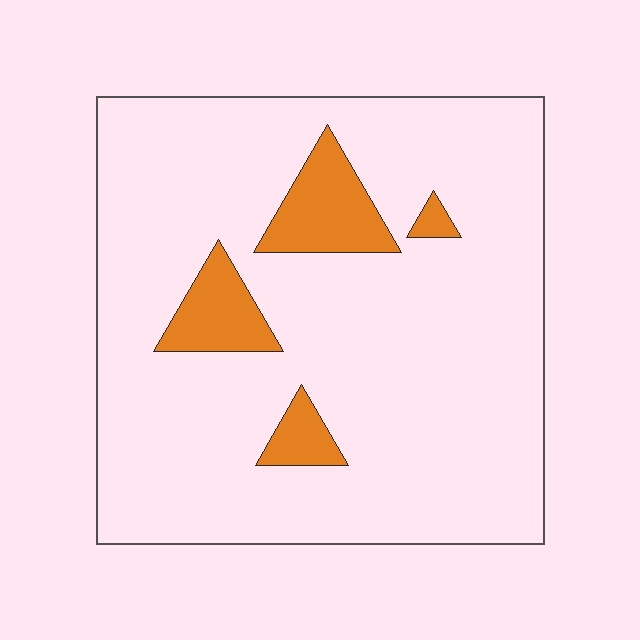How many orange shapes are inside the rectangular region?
4.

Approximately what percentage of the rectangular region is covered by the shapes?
Approximately 10%.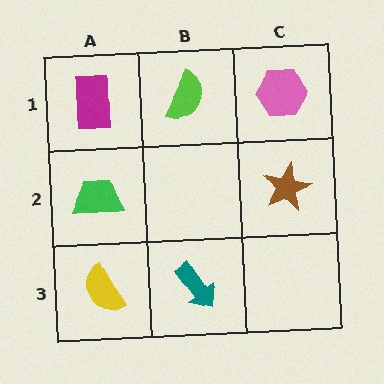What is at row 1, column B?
A lime semicircle.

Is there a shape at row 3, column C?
No, that cell is empty.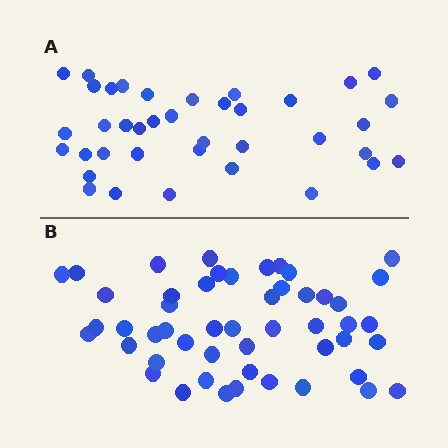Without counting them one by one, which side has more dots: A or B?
Region B (the bottom region) has more dots.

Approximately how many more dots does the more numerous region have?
Region B has roughly 12 or so more dots than region A.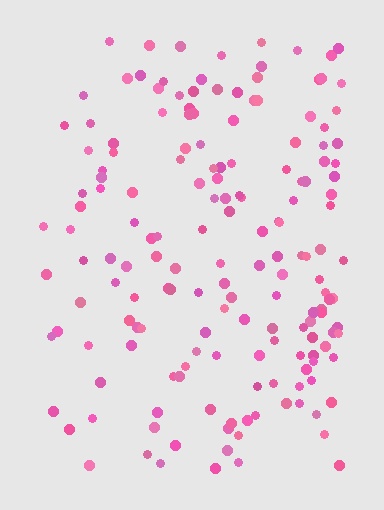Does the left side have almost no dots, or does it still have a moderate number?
Still a moderate number, just noticeably fewer than the right.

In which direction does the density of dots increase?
From left to right, with the right side densest.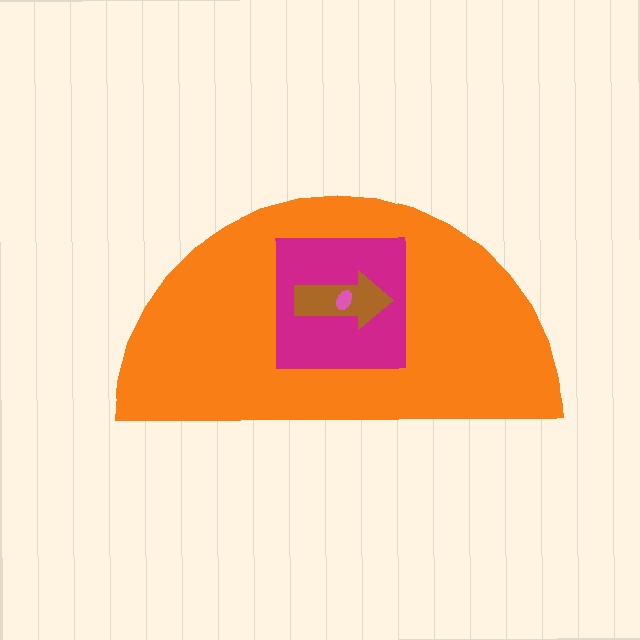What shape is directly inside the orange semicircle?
The magenta square.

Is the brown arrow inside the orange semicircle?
Yes.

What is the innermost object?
The pink ellipse.